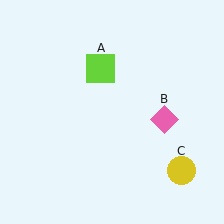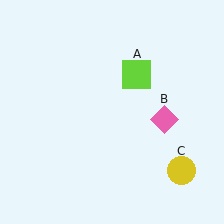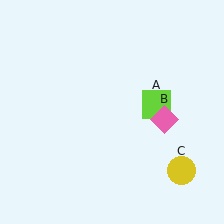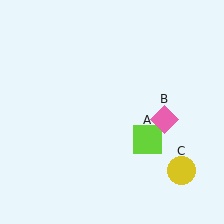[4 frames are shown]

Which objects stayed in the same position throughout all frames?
Pink diamond (object B) and yellow circle (object C) remained stationary.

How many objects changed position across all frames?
1 object changed position: lime square (object A).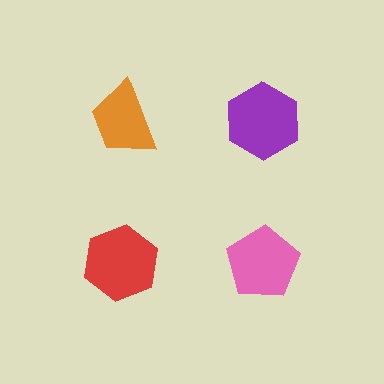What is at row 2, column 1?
A red hexagon.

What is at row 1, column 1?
An orange trapezoid.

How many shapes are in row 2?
2 shapes.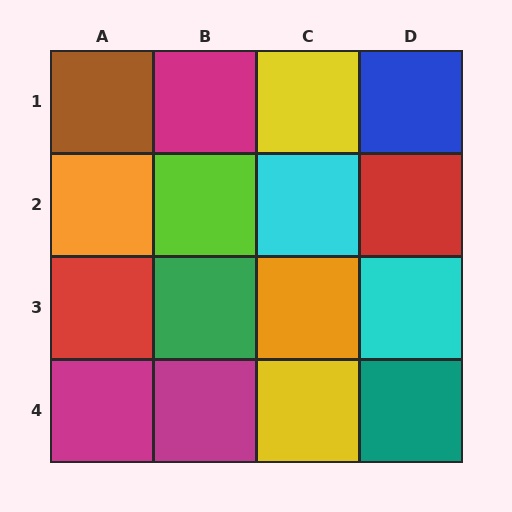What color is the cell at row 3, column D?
Cyan.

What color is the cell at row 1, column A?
Brown.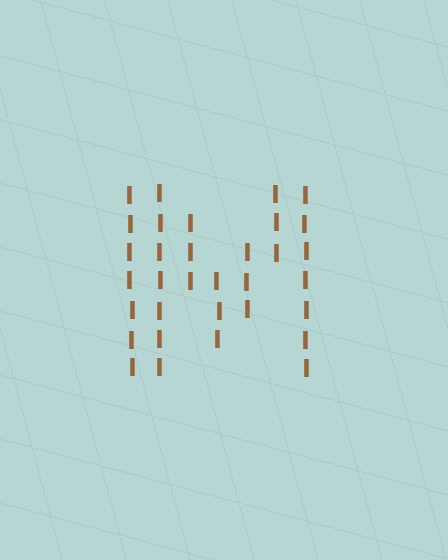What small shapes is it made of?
It is made of small letter I's.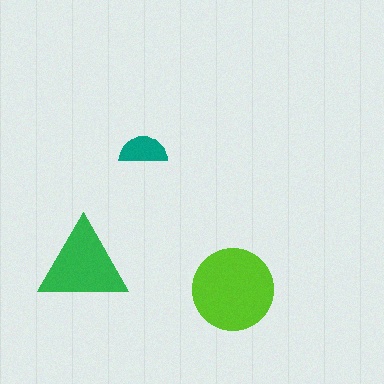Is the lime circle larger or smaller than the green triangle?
Larger.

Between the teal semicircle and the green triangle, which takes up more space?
The green triangle.